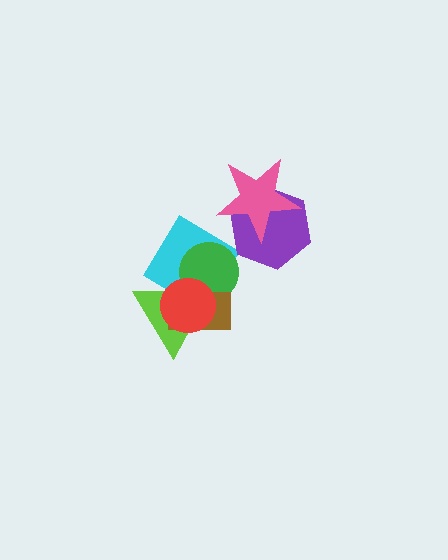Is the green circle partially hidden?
Yes, it is partially covered by another shape.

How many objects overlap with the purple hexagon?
1 object overlaps with the purple hexagon.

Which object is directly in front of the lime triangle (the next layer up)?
The green circle is directly in front of the lime triangle.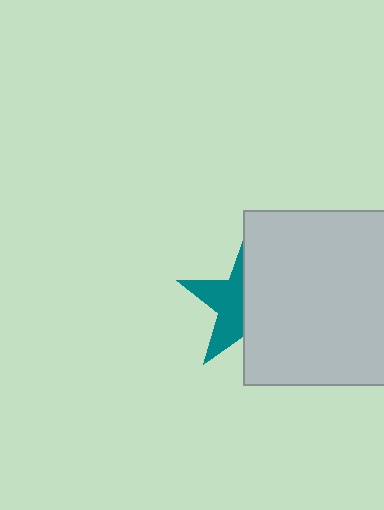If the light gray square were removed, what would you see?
You would see the complete teal star.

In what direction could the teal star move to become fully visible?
The teal star could move left. That would shift it out from behind the light gray square entirely.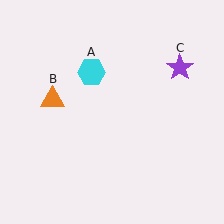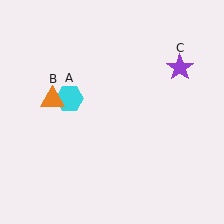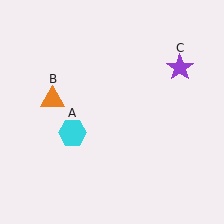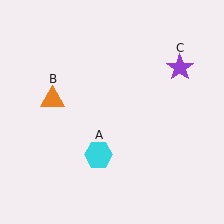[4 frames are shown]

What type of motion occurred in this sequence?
The cyan hexagon (object A) rotated counterclockwise around the center of the scene.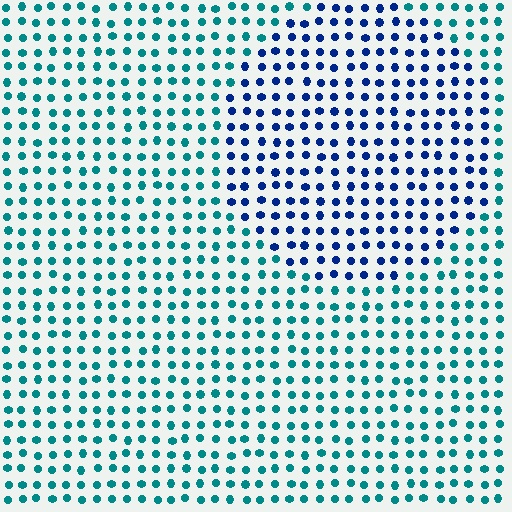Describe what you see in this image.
The image is filled with small teal elements in a uniform arrangement. A circle-shaped region is visible where the elements are tinted to a slightly different hue, forming a subtle color boundary.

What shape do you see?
I see a circle.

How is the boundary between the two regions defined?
The boundary is defined purely by a slight shift in hue (about 45 degrees). Spacing, size, and orientation are identical on both sides.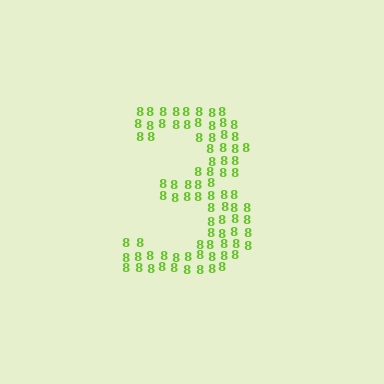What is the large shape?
The large shape is the digit 3.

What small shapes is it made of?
It is made of small digit 8's.